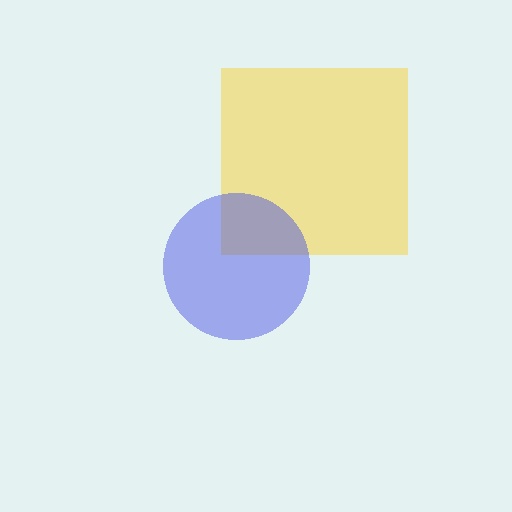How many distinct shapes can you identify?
There are 2 distinct shapes: a yellow square, a blue circle.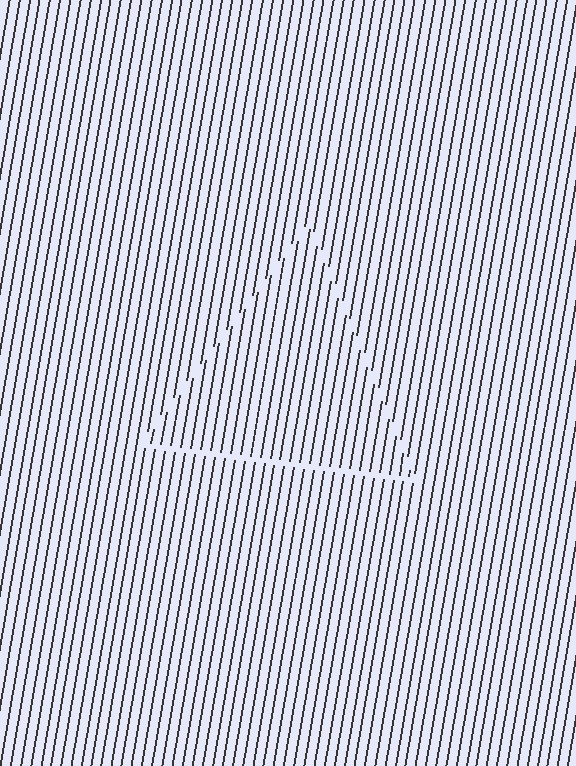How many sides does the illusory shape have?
3 sides — the line-ends trace a triangle.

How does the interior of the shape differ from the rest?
The interior of the shape contains the same grating, shifted by half a period — the contour is defined by the phase discontinuity where line-ends from the inner and outer gratings abut.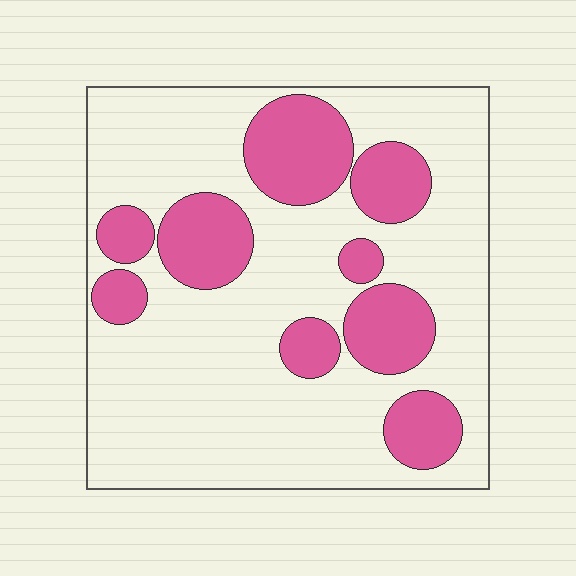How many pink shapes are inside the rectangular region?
9.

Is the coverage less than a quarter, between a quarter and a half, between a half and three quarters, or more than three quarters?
Between a quarter and a half.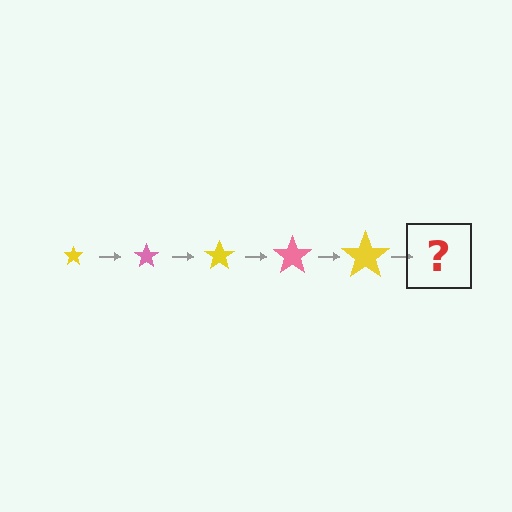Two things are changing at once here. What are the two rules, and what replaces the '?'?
The two rules are that the star grows larger each step and the color cycles through yellow and pink. The '?' should be a pink star, larger than the previous one.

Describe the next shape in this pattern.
It should be a pink star, larger than the previous one.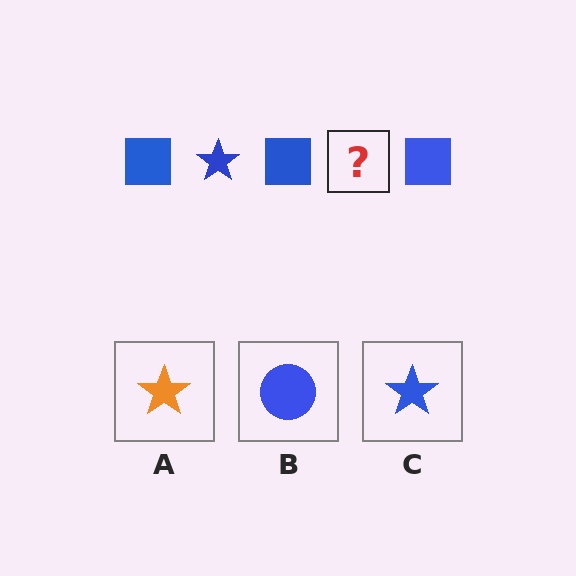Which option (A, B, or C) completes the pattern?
C.